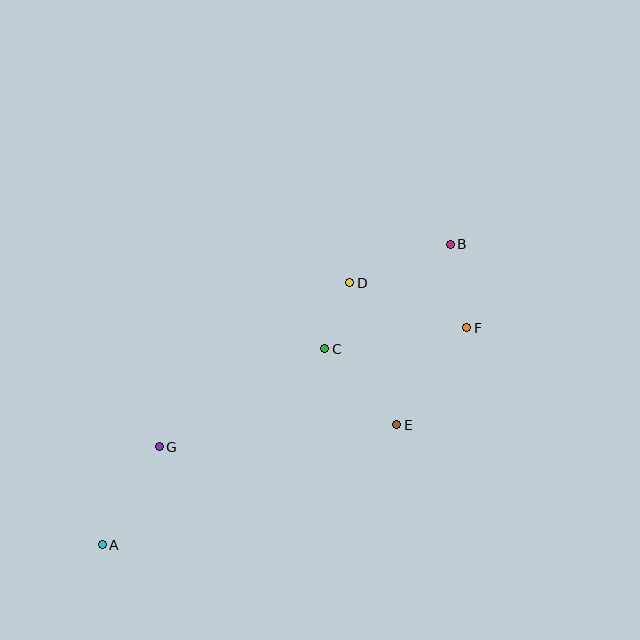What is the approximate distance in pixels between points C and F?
The distance between C and F is approximately 144 pixels.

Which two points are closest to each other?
Points C and D are closest to each other.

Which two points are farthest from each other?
Points A and B are farthest from each other.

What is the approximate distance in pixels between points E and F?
The distance between E and F is approximately 120 pixels.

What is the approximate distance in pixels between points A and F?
The distance between A and F is approximately 424 pixels.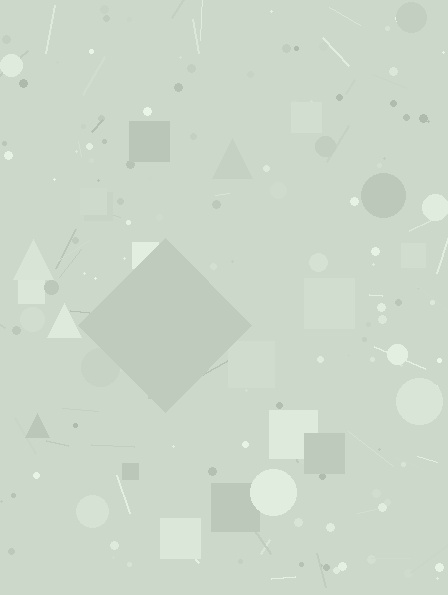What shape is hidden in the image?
A diamond is hidden in the image.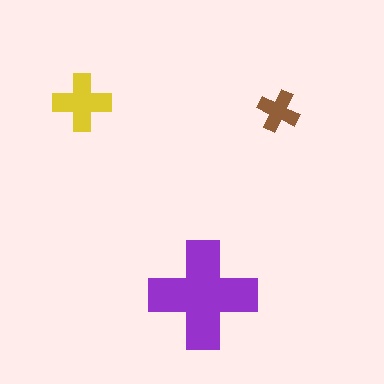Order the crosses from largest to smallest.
the purple one, the yellow one, the brown one.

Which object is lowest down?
The purple cross is bottommost.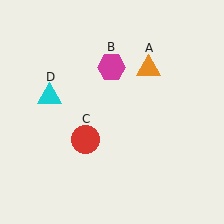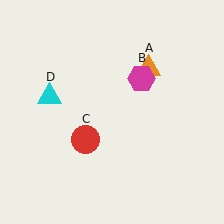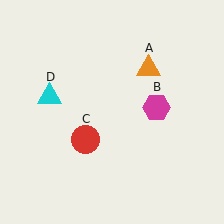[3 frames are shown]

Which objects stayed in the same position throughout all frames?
Orange triangle (object A) and red circle (object C) and cyan triangle (object D) remained stationary.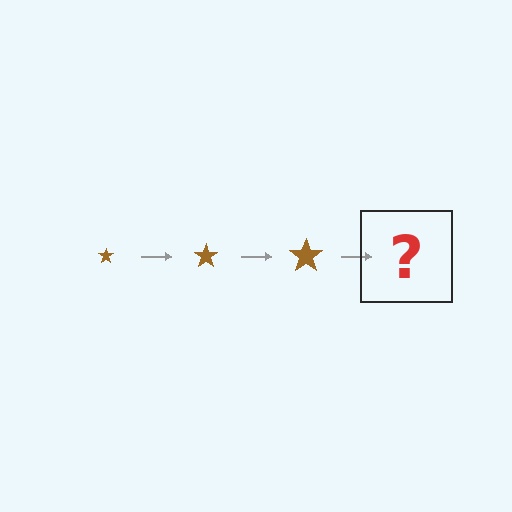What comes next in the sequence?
The next element should be a brown star, larger than the previous one.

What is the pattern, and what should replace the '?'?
The pattern is that the star gets progressively larger each step. The '?' should be a brown star, larger than the previous one.